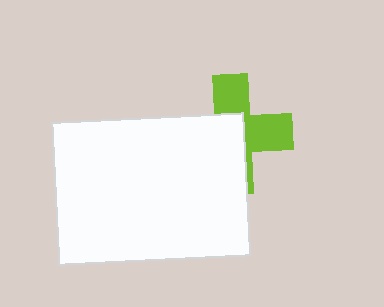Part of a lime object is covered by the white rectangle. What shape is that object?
It is a cross.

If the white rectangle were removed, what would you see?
You would see the complete lime cross.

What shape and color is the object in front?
The object in front is a white rectangle.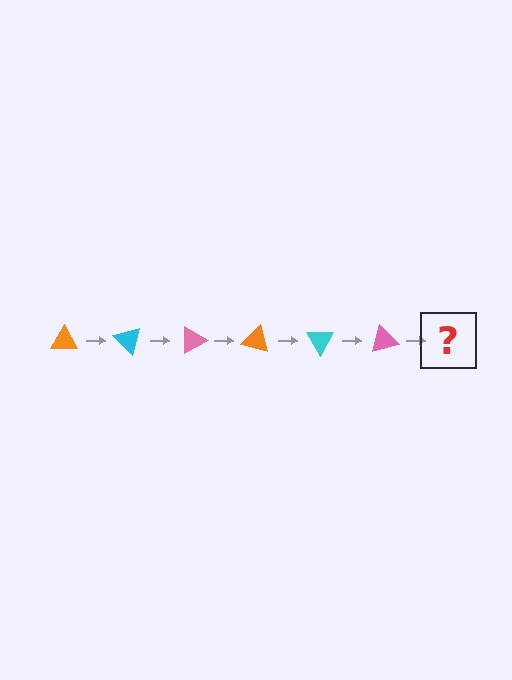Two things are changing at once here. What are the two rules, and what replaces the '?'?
The two rules are that it rotates 45 degrees each step and the color cycles through orange, cyan, and pink. The '?' should be an orange triangle, rotated 270 degrees from the start.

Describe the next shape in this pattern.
It should be an orange triangle, rotated 270 degrees from the start.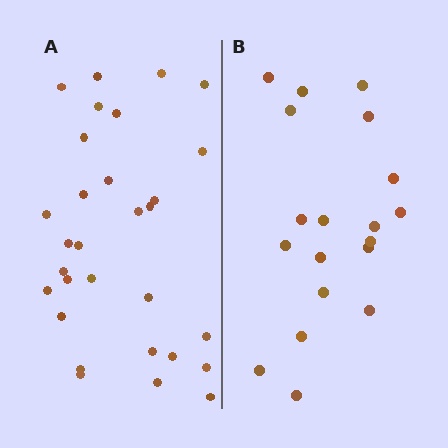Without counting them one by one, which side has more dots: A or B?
Region A (the left region) has more dots.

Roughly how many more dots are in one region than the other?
Region A has roughly 12 or so more dots than region B.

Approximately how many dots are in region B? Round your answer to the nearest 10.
About 20 dots. (The exact count is 19, which rounds to 20.)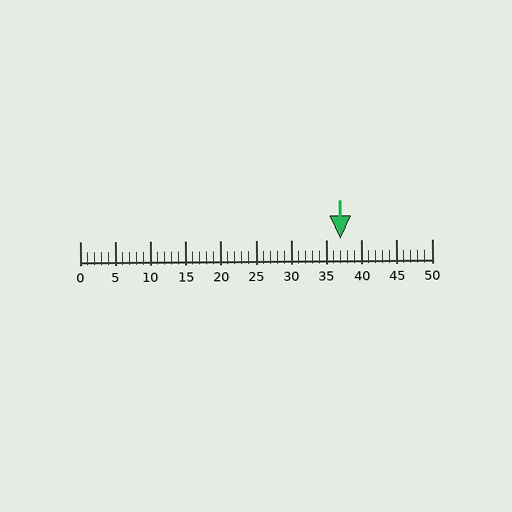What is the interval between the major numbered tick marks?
The major tick marks are spaced 5 units apart.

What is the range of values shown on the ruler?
The ruler shows values from 0 to 50.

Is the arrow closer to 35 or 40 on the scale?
The arrow is closer to 35.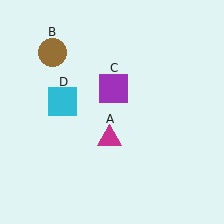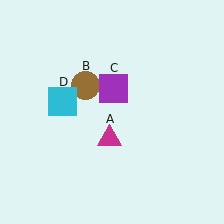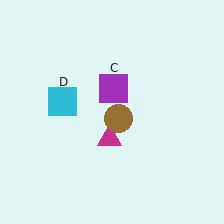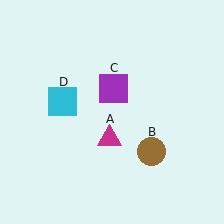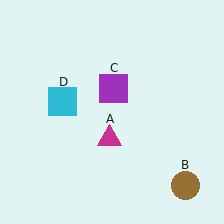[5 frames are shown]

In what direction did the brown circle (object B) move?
The brown circle (object B) moved down and to the right.